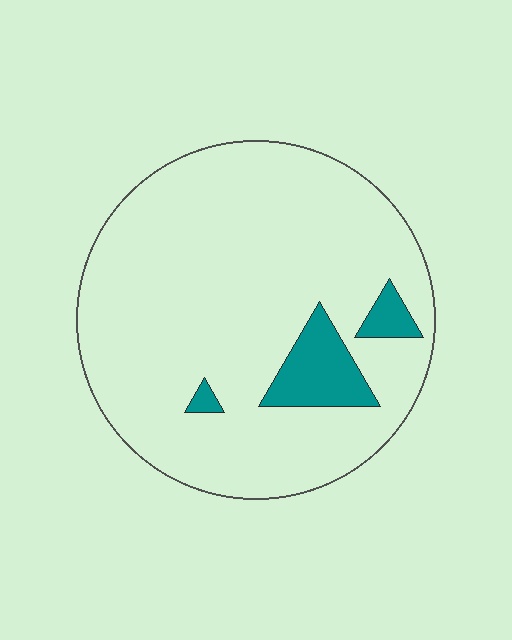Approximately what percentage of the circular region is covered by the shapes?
Approximately 10%.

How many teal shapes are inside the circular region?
3.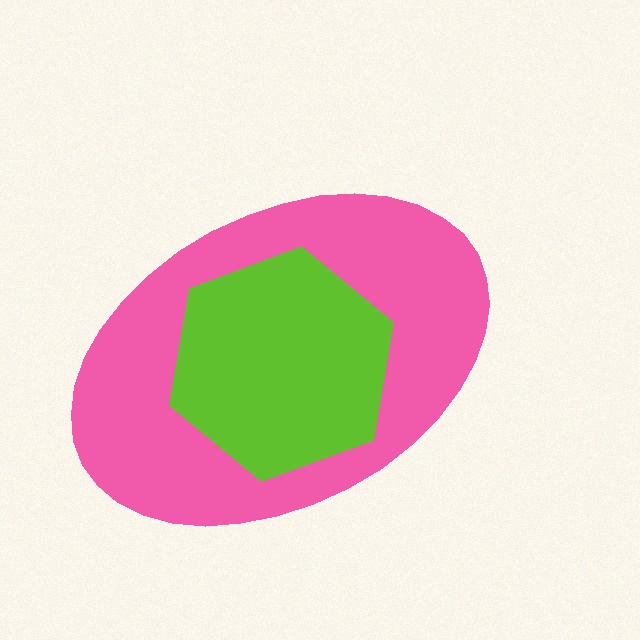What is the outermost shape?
The pink ellipse.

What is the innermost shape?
The lime hexagon.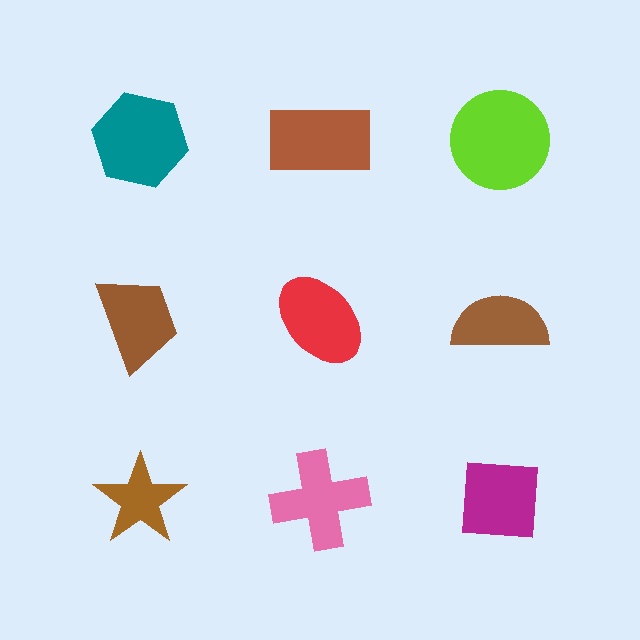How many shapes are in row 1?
3 shapes.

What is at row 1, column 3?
A lime circle.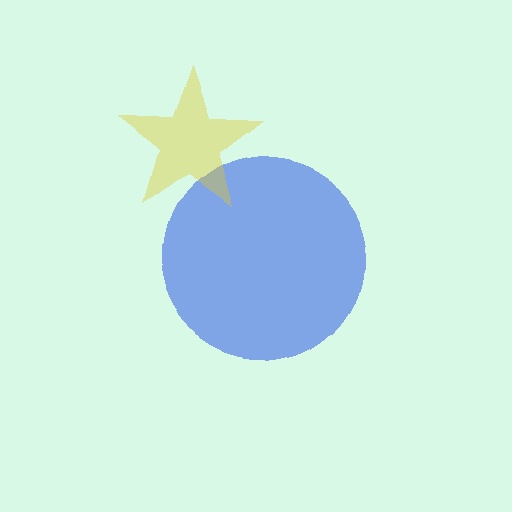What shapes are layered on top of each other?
The layered shapes are: a blue circle, a yellow star.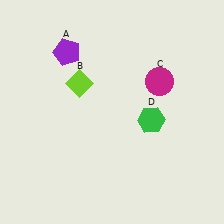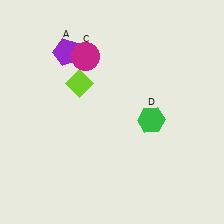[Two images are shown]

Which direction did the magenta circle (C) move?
The magenta circle (C) moved left.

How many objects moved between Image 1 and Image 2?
1 object moved between the two images.